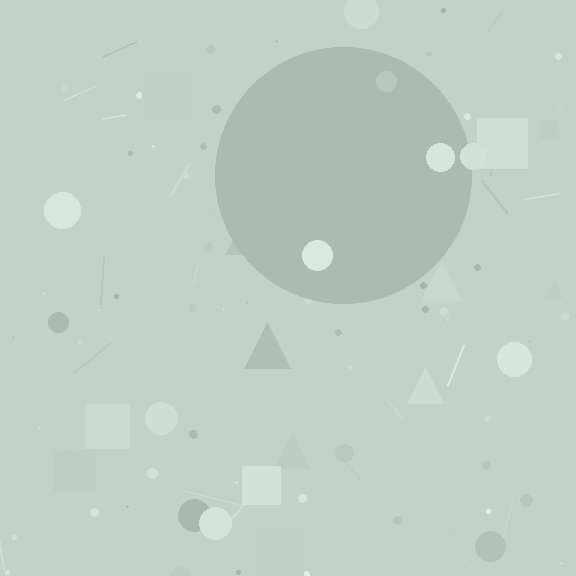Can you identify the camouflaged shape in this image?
The camouflaged shape is a circle.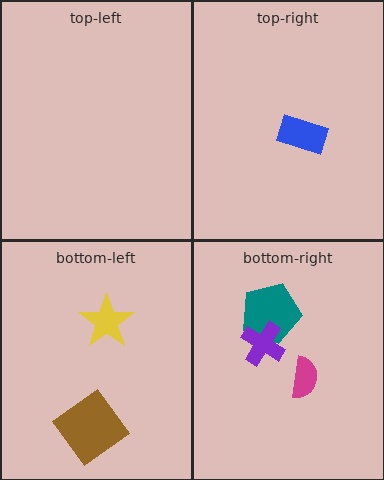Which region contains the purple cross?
The bottom-right region.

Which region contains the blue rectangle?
The top-right region.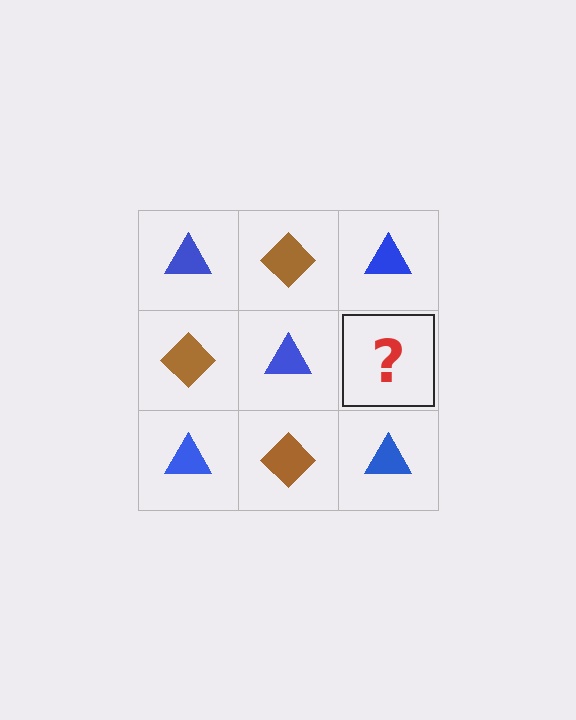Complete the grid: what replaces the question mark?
The question mark should be replaced with a brown diamond.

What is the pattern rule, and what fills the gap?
The rule is that it alternates blue triangle and brown diamond in a checkerboard pattern. The gap should be filled with a brown diamond.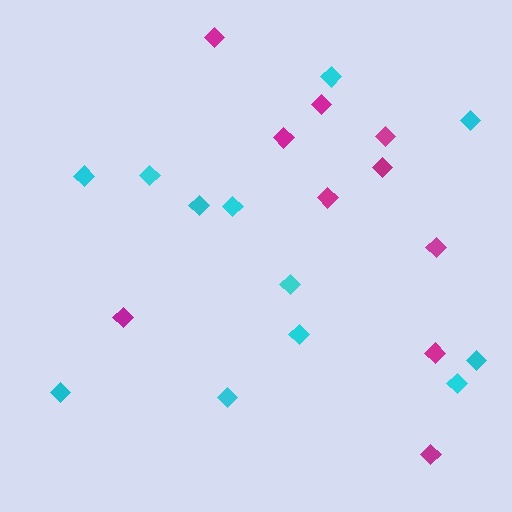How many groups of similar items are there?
There are 2 groups: one group of magenta diamonds (10) and one group of cyan diamonds (12).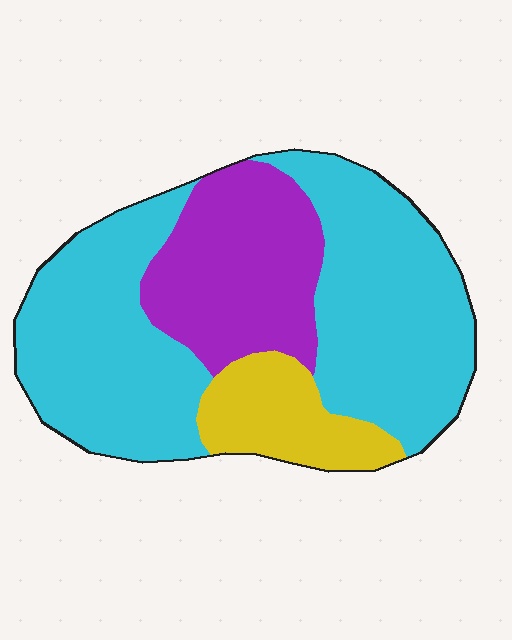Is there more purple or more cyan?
Cyan.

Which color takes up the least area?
Yellow, at roughly 15%.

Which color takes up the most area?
Cyan, at roughly 60%.